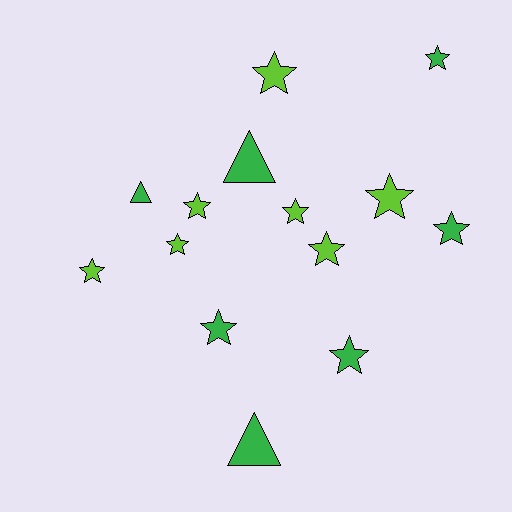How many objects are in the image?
There are 14 objects.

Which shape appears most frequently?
Star, with 11 objects.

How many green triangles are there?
There are 3 green triangles.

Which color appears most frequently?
Green, with 7 objects.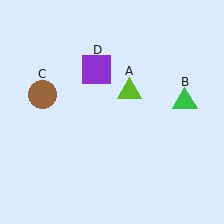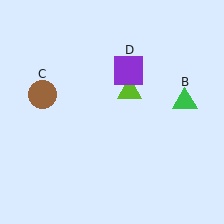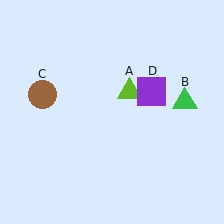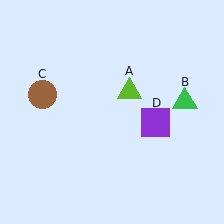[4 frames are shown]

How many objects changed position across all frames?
1 object changed position: purple square (object D).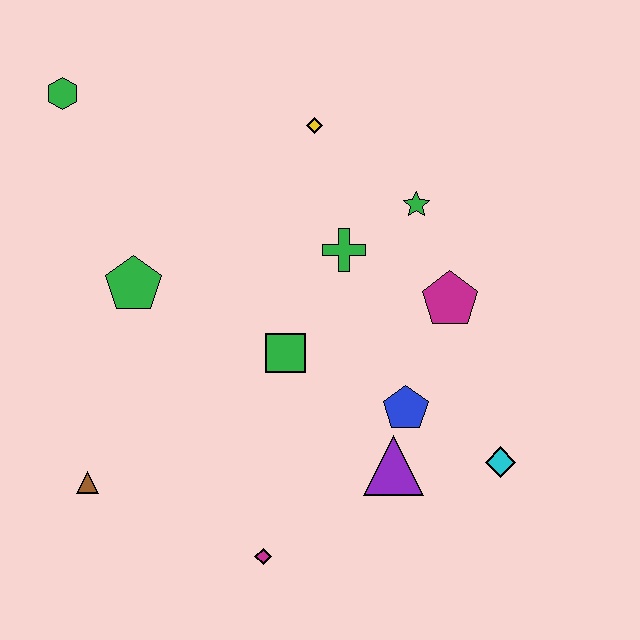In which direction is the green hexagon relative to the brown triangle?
The green hexagon is above the brown triangle.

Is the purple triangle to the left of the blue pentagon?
Yes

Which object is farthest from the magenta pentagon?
The green hexagon is farthest from the magenta pentagon.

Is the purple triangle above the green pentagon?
No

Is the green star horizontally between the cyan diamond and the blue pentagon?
Yes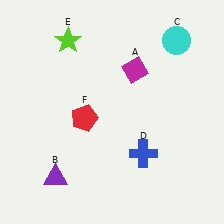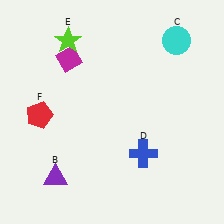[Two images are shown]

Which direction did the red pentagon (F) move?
The red pentagon (F) moved left.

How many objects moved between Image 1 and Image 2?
2 objects moved between the two images.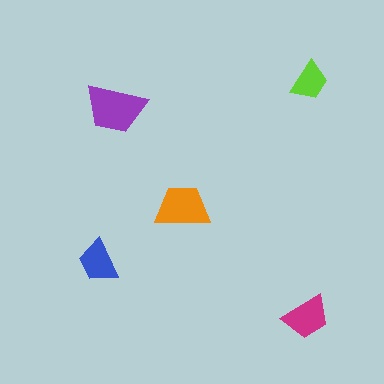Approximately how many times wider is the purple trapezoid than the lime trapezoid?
About 1.5 times wider.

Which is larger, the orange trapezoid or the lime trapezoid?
The orange one.